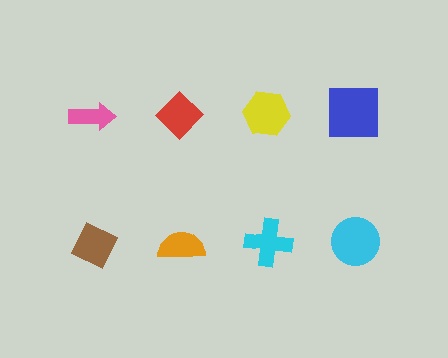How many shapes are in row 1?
4 shapes.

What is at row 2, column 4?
A cyan circle.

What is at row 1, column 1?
A pink arrow.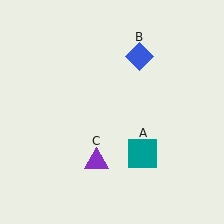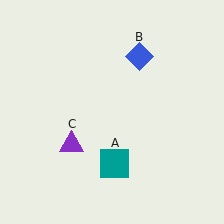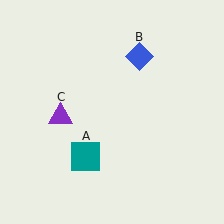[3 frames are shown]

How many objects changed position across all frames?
2 objects changed position: teal square (object A), purple triangle (object C).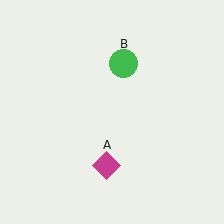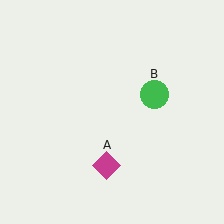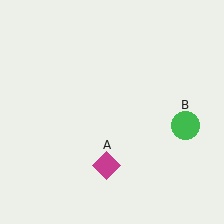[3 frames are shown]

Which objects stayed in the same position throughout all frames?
Magenta diamond (object A) remained stationary.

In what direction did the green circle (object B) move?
The green circle (object B) moved down and to the right.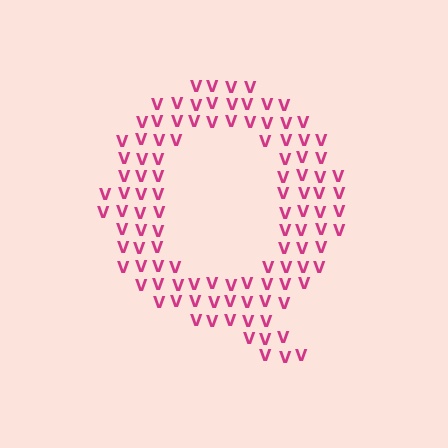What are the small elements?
The small elements are letter V's.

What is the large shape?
The large shape is the letter Q.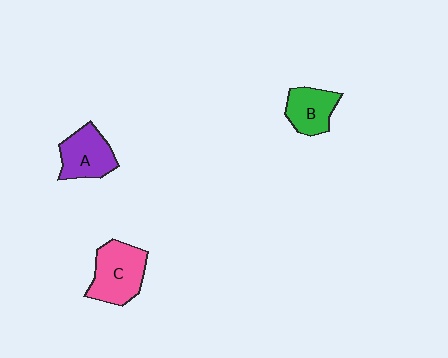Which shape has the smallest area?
Shape B (green).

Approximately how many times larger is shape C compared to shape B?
Approximately 1.4 times.